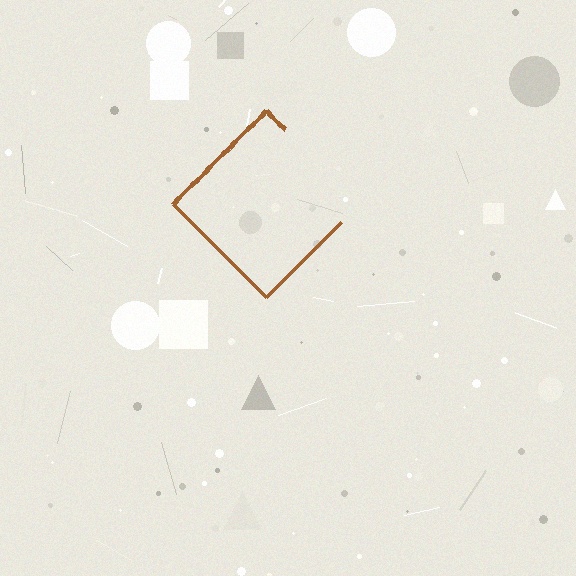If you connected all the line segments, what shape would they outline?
They would outline a diamond.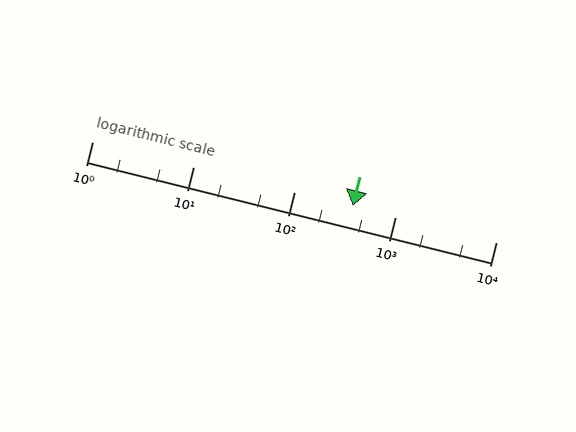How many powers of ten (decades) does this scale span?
The scale spans 4 decades, from 1 to 10000.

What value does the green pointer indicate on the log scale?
The pointer indicates approximately 380.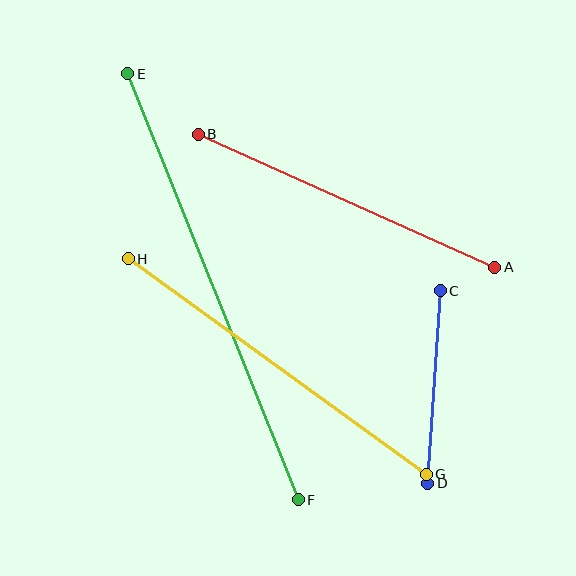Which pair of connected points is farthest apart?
Points E and F are farthest apart.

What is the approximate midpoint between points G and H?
The midpoint is at approximately (277, 366) pixels.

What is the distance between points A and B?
The distance is approximately 325 pixels.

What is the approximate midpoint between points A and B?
The midpoint is at approximately (347, 201) pixels.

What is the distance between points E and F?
The distance is approximately 459 pixels.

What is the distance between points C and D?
The distance is approximately 193 pixels.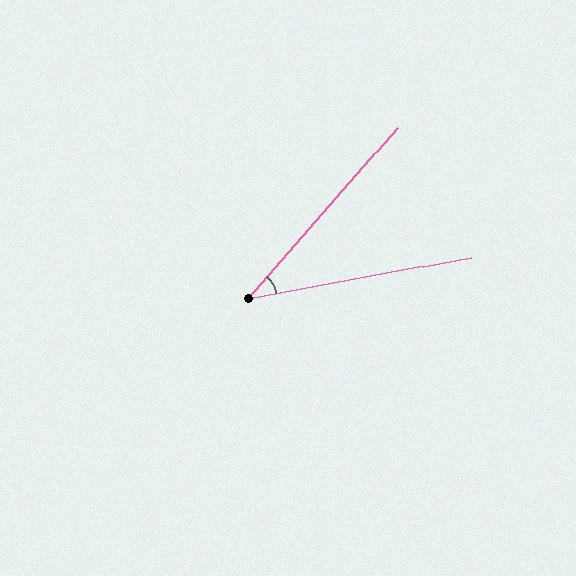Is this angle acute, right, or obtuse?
It is acute.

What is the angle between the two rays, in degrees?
Approximately 38 degrees.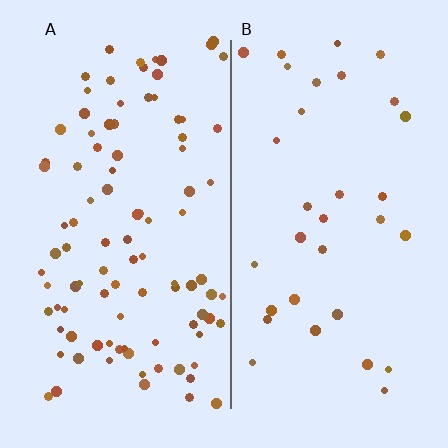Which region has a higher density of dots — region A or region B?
A (the left).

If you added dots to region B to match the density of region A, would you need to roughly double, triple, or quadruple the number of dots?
Approximately triple.